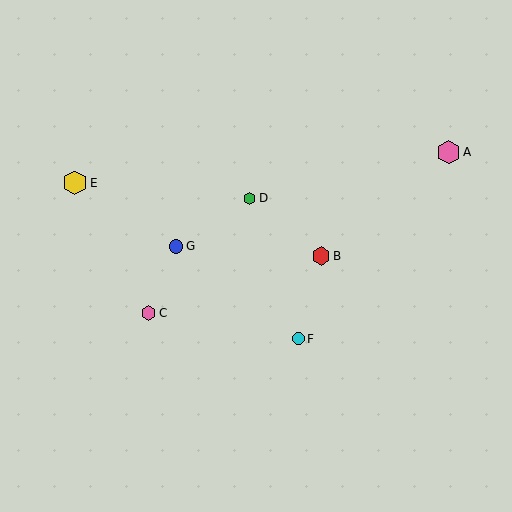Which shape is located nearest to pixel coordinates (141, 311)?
The pink hexagon (labeled C) at (149, 313) is nearest to that location.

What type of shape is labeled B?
Shape B is a red hexagon.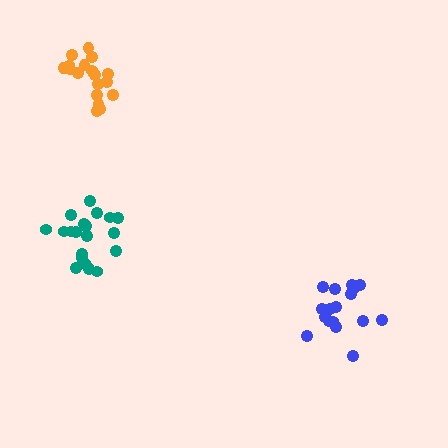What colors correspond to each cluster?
The clusters are colored: orange, blue, teal.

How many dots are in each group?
Group 1: 19 dots, Group 2: 17 dots, Group 3: 20 dots (56 total).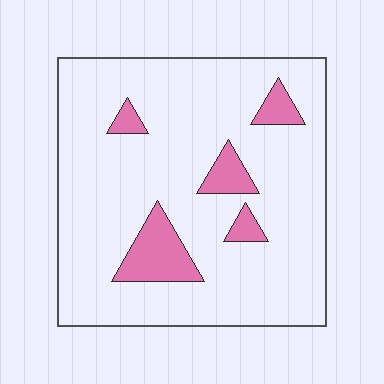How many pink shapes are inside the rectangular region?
5.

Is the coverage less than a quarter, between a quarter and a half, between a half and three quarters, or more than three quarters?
Less than a quarter.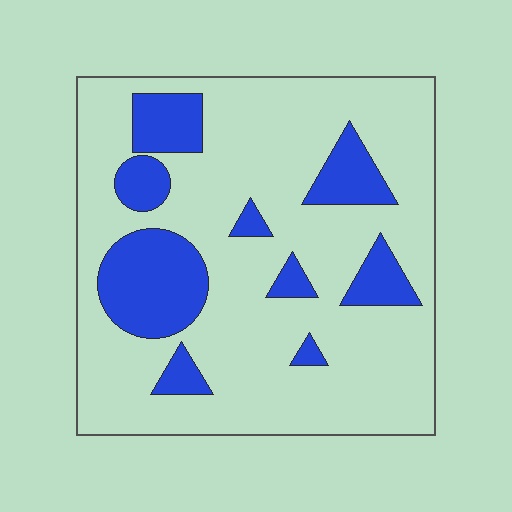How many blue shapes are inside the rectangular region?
9.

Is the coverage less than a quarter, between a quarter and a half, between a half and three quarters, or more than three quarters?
Less than a quarter.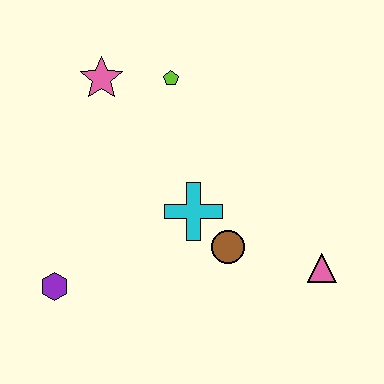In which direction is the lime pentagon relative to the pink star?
The lime pentagon is to the right of the pink star.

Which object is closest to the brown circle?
The cyan cross is closest to the brown circle.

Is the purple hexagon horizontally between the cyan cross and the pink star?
No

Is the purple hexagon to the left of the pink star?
Yes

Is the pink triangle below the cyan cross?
Yes